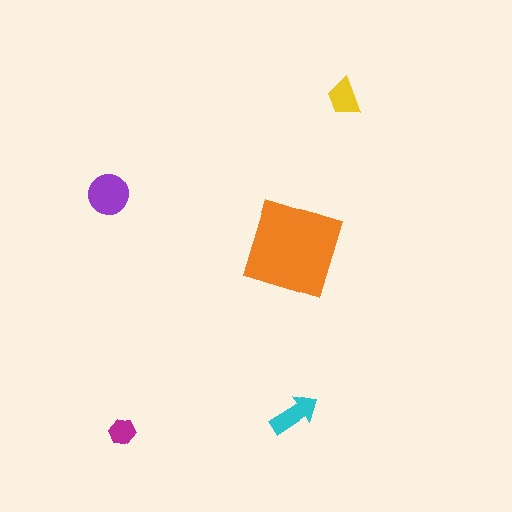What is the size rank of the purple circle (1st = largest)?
2nd.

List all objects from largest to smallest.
The orange square, the purple circle, the cyan arrow, the yellow trapezoid, the magenta hexagon.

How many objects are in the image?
There are 5 objects in the image.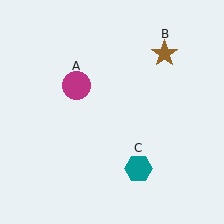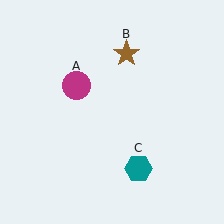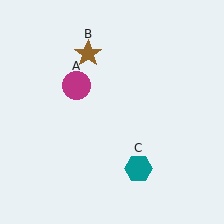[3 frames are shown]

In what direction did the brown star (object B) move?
The brown star (object B) moved left.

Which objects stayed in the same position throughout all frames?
Magenta circle (object A) and teal hexagon (object C) remained stationary.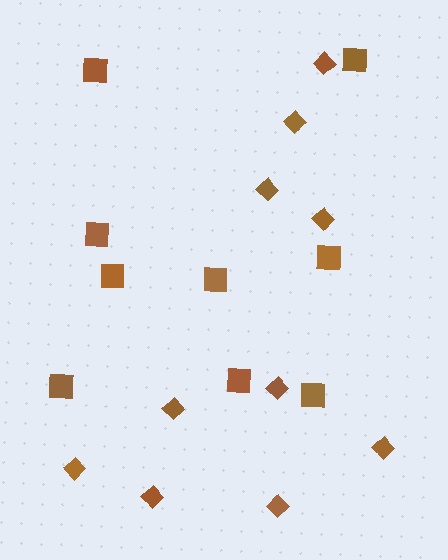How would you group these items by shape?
There are 2 groups: one group of squares (9) and one group of diamonds (10).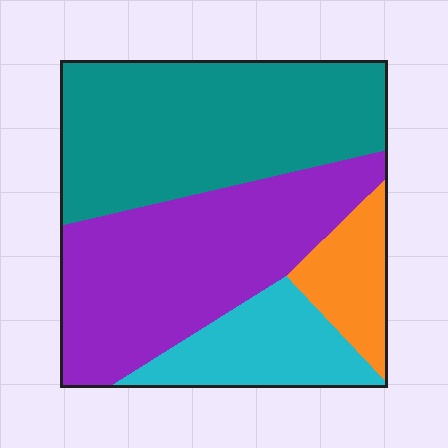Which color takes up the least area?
Orange, at roughly 10%.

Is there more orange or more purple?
Purple.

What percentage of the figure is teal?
Teal covers about 40% of the figure.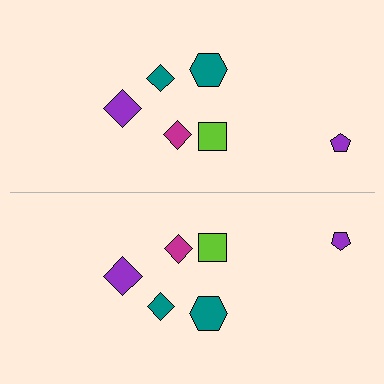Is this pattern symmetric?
Yes, this pattern has bilateral (reflection) symmetry.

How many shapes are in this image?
There are 12 shapes in this image.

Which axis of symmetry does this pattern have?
The pattern has a horizontal axis of symmetry running through the center of the image.